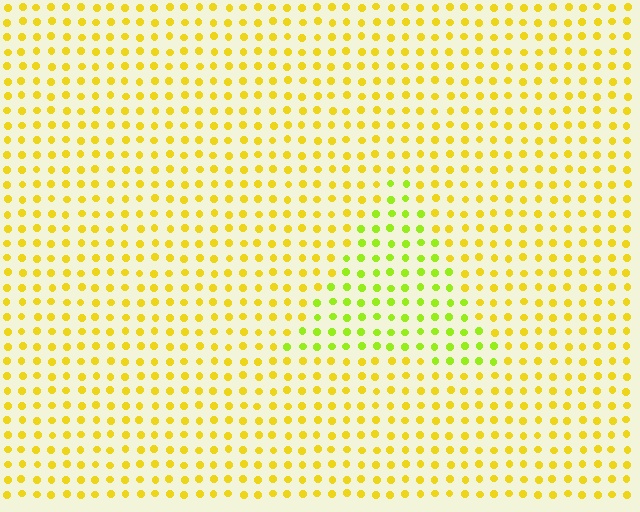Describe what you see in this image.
The image is filled with small yellow elements in a uniform arrangement. A triangle-shaped region is visible where the elements are tinted to a slightly different hue, forming a subtle color boundary.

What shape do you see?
I see a triangle.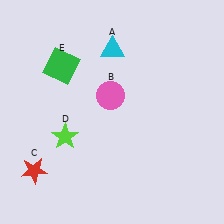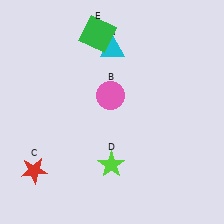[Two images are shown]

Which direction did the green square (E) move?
The green square (E) moved right.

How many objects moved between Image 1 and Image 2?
2 objects moved between the two images.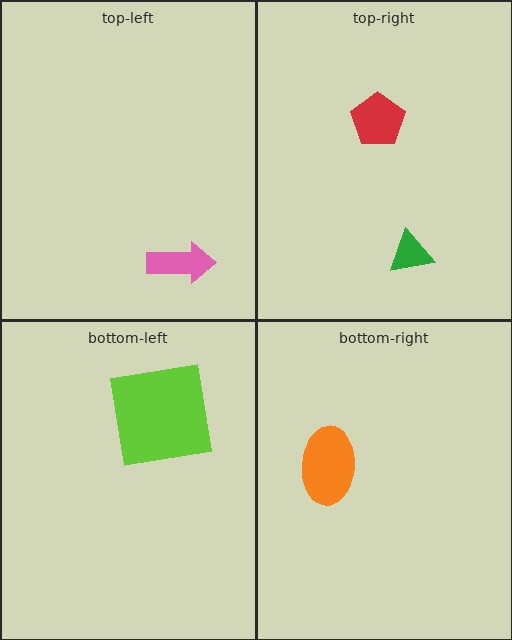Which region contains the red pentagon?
The top-right region.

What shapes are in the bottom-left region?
The lime square.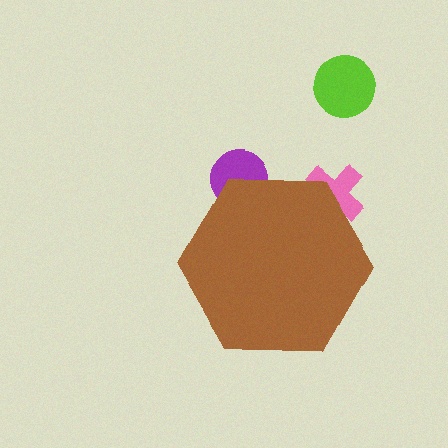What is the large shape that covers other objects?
A brown hexagon.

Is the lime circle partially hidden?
No, the lime circle is fully visible.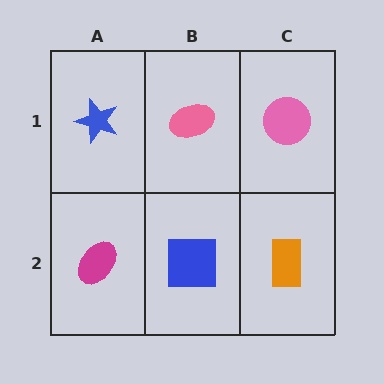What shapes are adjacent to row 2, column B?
A pink ellipse (row 1, column B), a magenta ellipse (row 2, column A), an orange rectangle (row 2, column C).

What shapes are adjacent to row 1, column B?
A blue square (row 2, column B), a blue star (row 1, column A), a pink circle (row 1, column C).